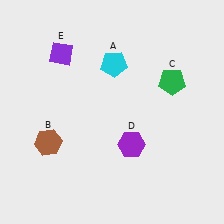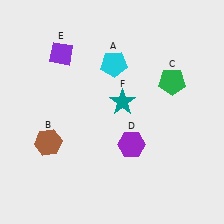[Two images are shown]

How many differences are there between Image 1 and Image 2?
There is 1 difference between the two images.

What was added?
A teal star (F) was added in Image 2.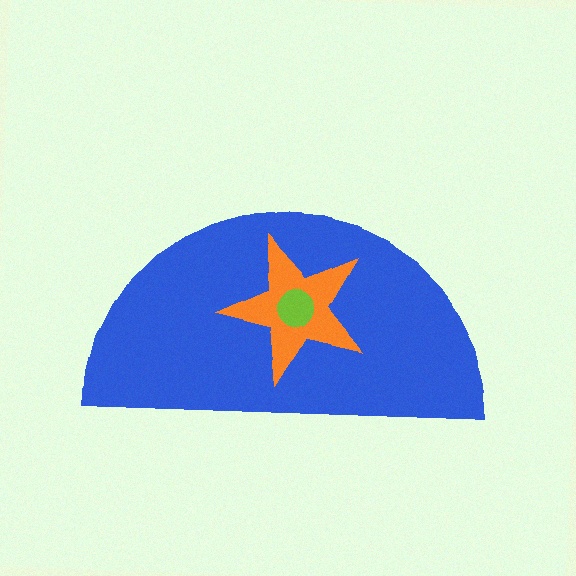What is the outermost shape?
The blue semicircle.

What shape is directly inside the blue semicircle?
The orange star.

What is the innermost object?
The lime circle.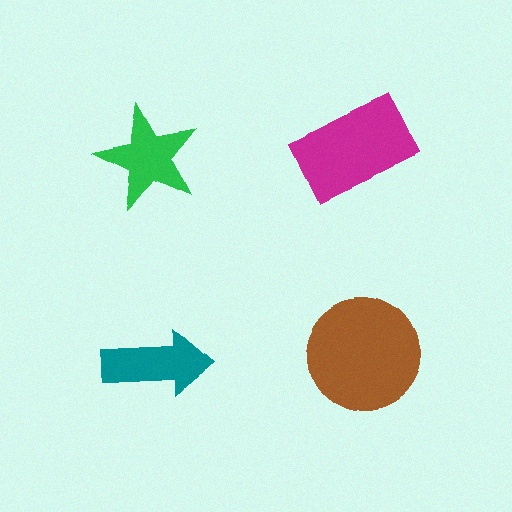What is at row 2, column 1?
A teal arrow.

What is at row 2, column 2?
A brown circle.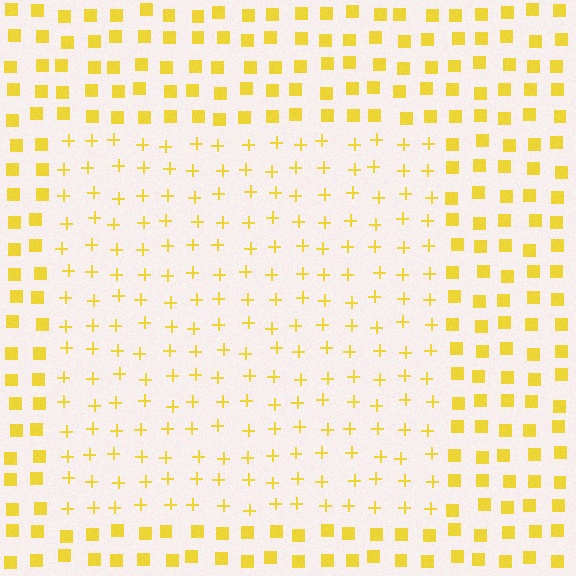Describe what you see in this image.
The image is filled with small yellow elements arranged in a uniform grid. A rectangle-shaped region contains plus signs, while the surrounding area contains squares. The boundary is defined purely by the change in element shape.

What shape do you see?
I see a rectangle.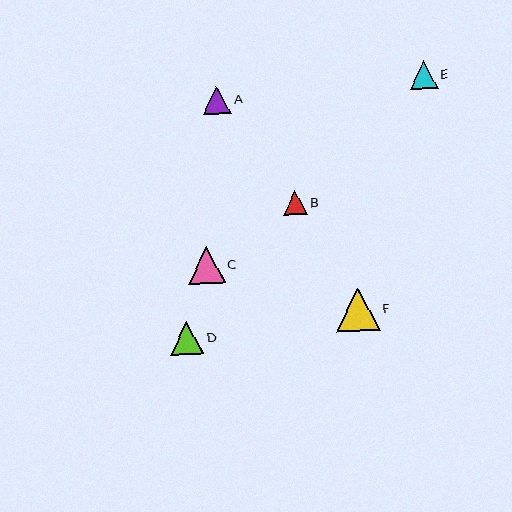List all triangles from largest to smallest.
From largest to smallest: F, C, D, A, E, B.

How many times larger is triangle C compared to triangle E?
Triangle C is approximately 1.3 times the size of triangle E.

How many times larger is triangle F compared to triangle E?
Triangle F is approximately 1.5 times the size of triangle E.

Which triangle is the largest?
Triangle F is the largest with a size of approximately 43 pixels.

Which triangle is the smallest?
Triangle B is the smallest with a size of approximately 24 pixels.